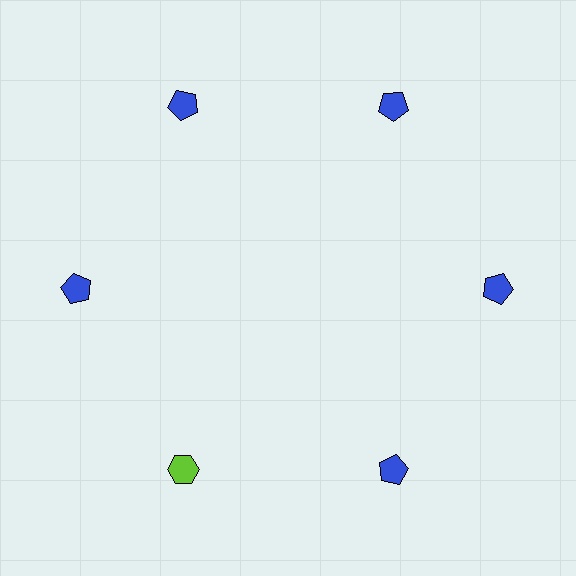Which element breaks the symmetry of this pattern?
The lime hexagon at roughly the 7 o'clock position breaks the symmetry. All other shapes are blue pentagons.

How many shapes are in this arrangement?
There are 6 shapes arranged in a ring pattern.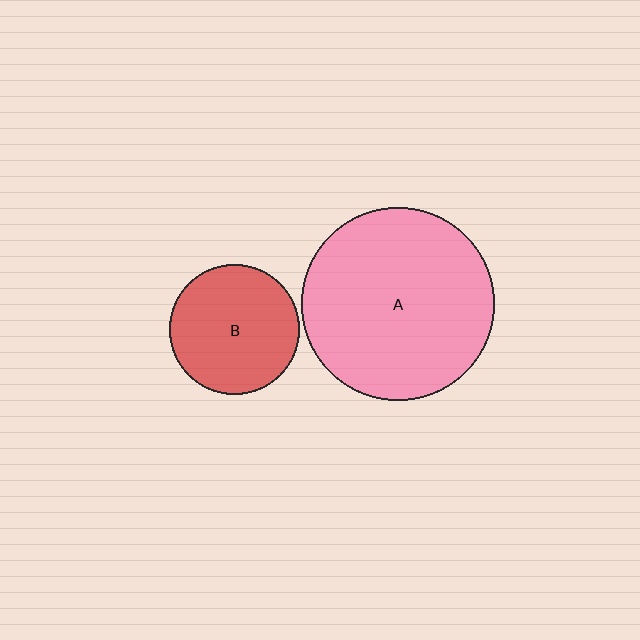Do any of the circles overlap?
No, none of the circles overlap.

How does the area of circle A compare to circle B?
Approximately 2.2 times.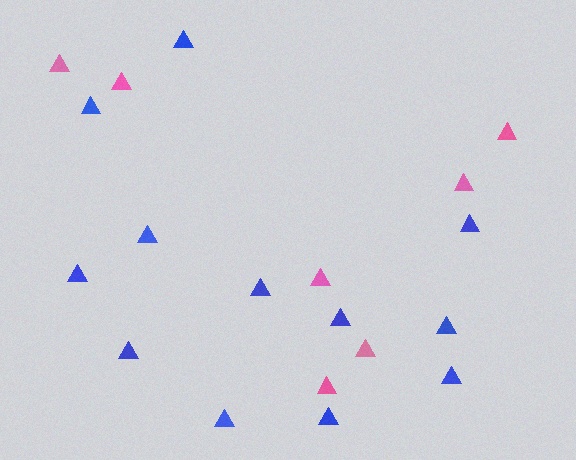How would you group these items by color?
There are 2 groups: one group of pink triangles (7) and one group of blue triangles (12).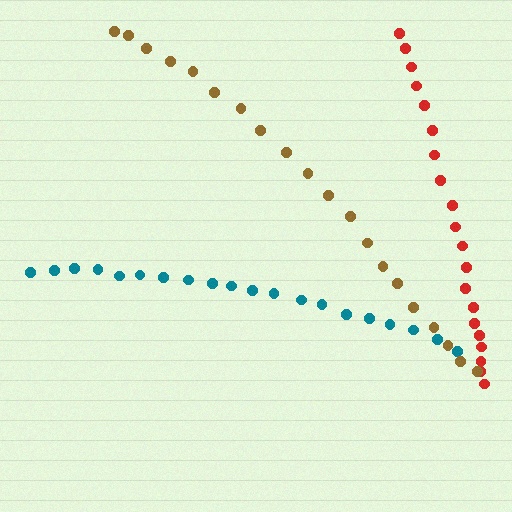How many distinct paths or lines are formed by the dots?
There are 3 distinct paths.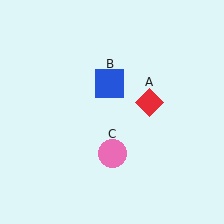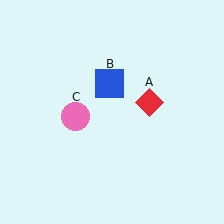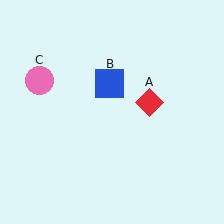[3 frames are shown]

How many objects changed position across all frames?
1 object changed position: pink circle (object C).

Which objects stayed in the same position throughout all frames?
Red diamond (object A) and blue square (object B) remained stationary.